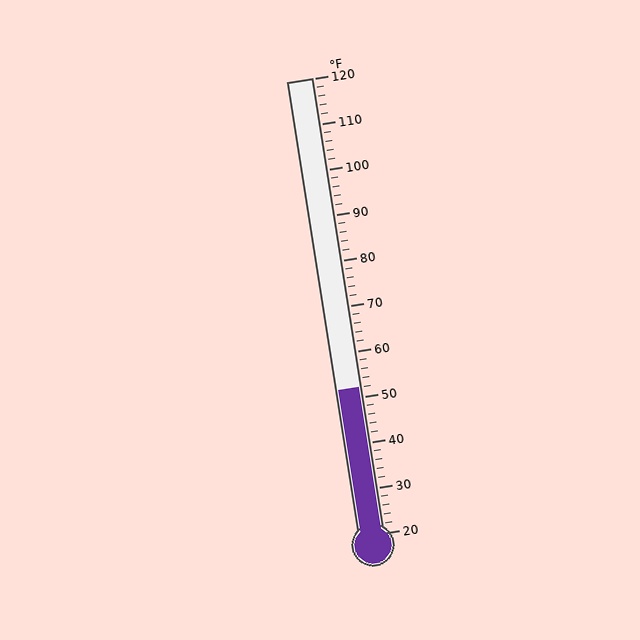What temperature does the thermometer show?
The thermometer shows approximately 52°F.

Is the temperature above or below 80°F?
The temperature is below 80°F.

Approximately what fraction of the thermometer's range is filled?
The thermometer is filled to approximately 30% of its range.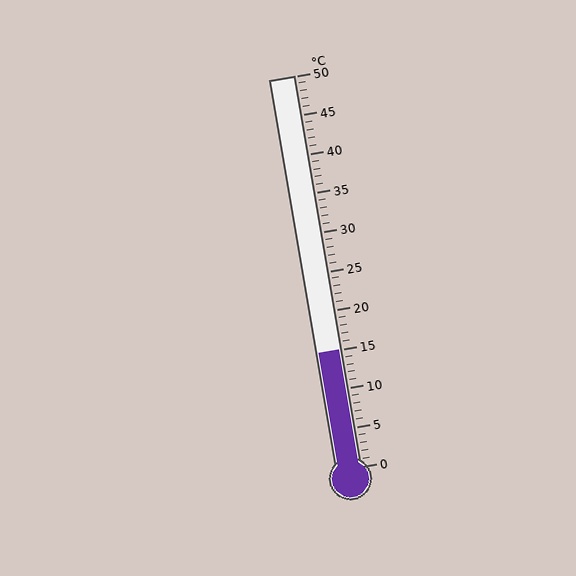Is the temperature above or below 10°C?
The temperature is above 10°C.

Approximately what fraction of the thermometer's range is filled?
The thermometer is filled to approximately 30% of its range.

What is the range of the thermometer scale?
The thermometer scale ranges from 0°C to 50°C.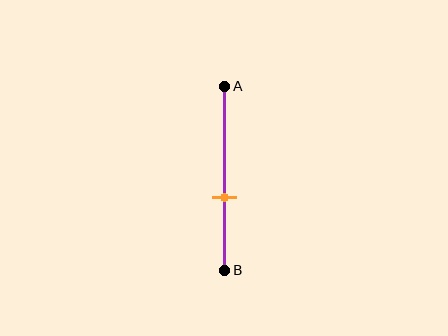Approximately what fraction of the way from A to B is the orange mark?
The orange mark is approximately 60% of the way from A to B.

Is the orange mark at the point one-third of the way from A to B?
No, the mark is at about 60% from A, not at the 33% one-third point.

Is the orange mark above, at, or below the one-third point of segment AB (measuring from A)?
The orange mark is below the one-third point of segment AB.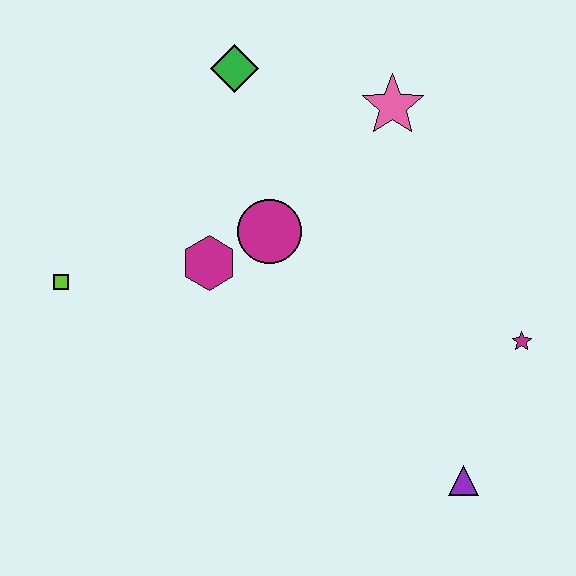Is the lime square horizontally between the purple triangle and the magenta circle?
No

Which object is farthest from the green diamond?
The purple triangle is farthest from the green diamond.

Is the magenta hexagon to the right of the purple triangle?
No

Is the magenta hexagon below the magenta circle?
Yes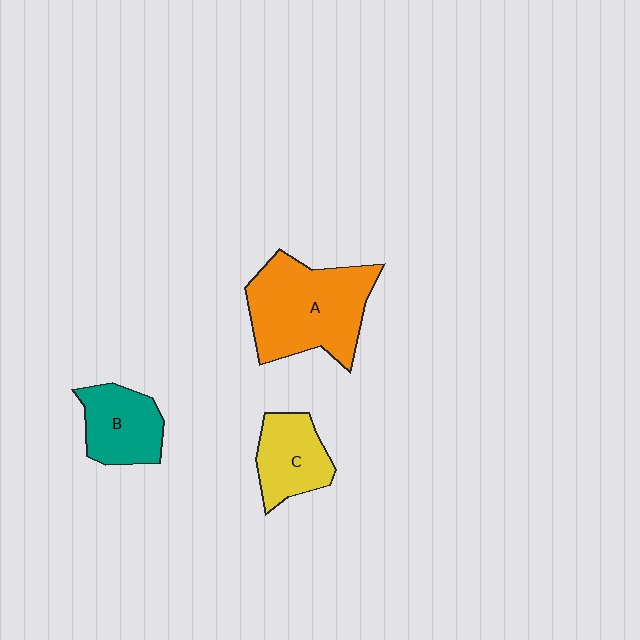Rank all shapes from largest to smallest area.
From largest to smallest: A (orange), B (teal), C (yellow).